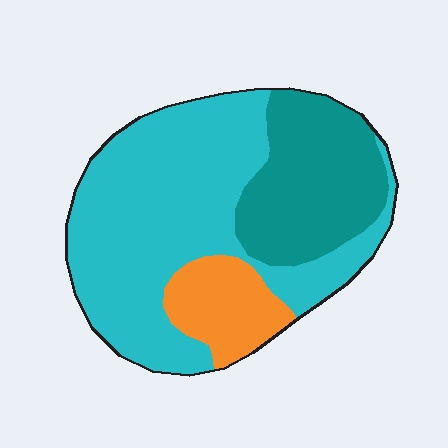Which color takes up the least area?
Orange, at roughly 15%.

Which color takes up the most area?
Cyan, at roughly 60%.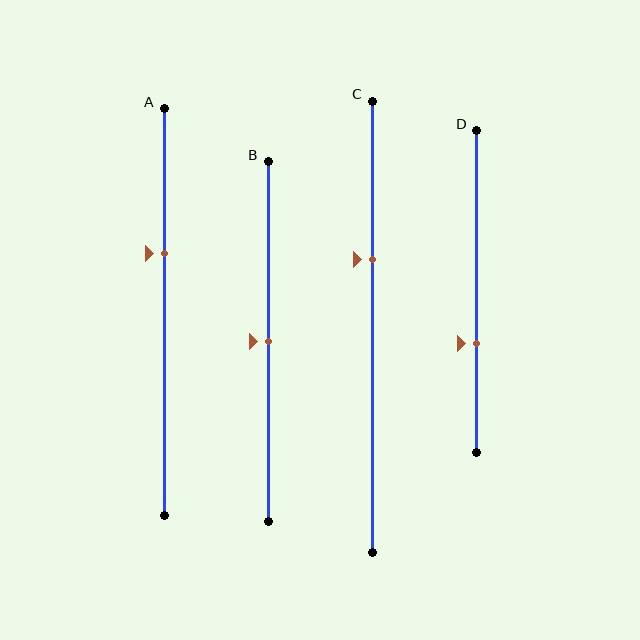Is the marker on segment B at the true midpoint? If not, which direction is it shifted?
Yes, the marker on segment B is at the true midpoint.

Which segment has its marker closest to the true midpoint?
Segment B has its marker closest to the true midpoint.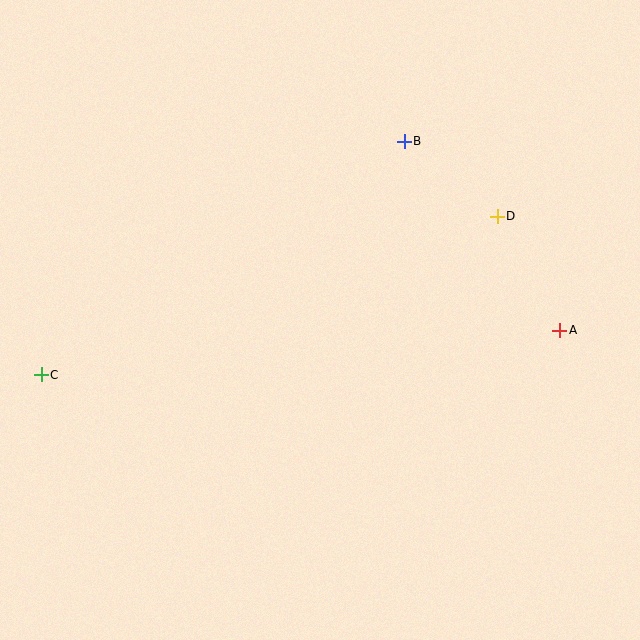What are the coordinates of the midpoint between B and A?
The midpoint between B and A is at (482, 236).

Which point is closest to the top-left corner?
Point C is closest to the top-left corner.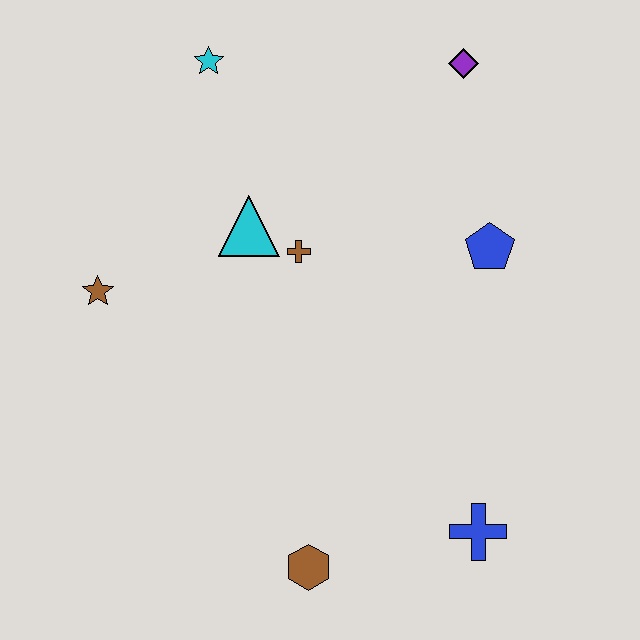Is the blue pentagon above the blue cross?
Yes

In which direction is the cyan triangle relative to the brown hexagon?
The cyan triangle is above the brown hexagon.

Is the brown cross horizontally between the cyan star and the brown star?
No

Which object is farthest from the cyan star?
The blue cross is farthest from the cyan star.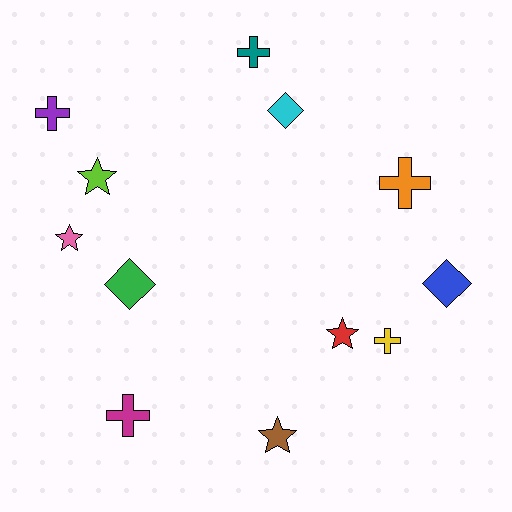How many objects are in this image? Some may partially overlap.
There are 12 objects.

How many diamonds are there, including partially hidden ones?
There are 3 diamonds.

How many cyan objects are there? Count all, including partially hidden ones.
There is 1 cyan object.